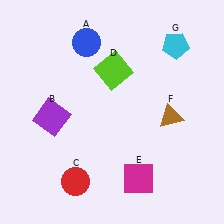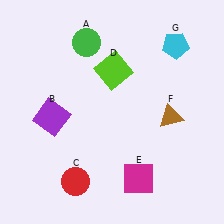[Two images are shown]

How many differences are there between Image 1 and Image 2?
There is 1 difference between the two images.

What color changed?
The circle (A) changed from blue in Image 1 to green in Image 2.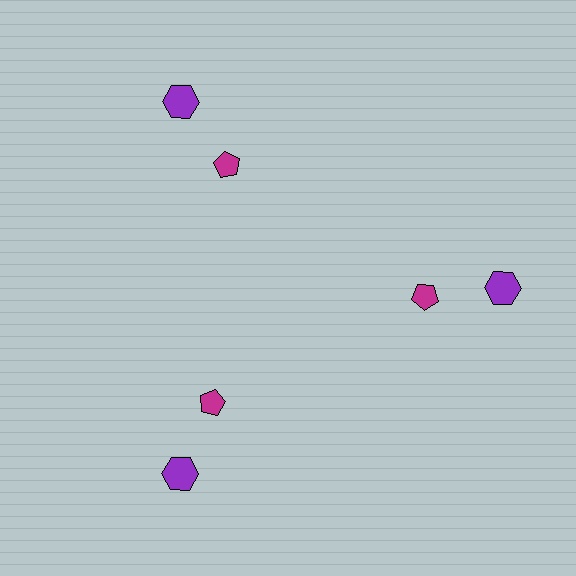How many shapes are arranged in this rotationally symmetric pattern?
There are 6 shapes, arranged in 3 groups of 2.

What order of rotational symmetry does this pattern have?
This pattern has 3-fold rotational symmetry.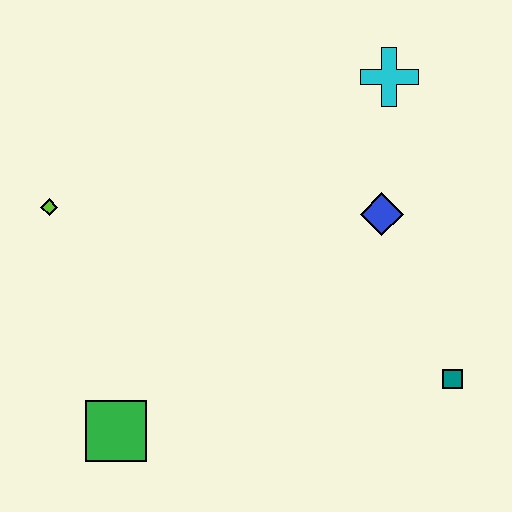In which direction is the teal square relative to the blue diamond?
The teal square is below the blue diamond.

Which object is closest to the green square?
The lime diamond is closest to the green square.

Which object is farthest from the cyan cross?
The green square is farthest from the cyan cross.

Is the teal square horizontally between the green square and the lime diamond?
No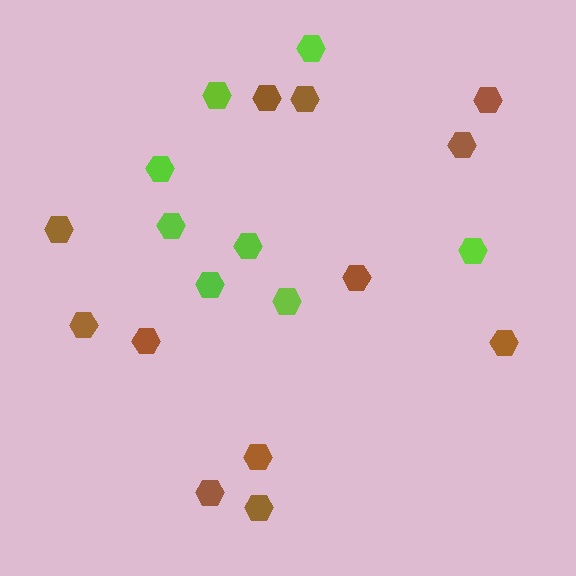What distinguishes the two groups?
There are 2 groups: one group of lime hexagons (8) and one group of brown hexagons (12).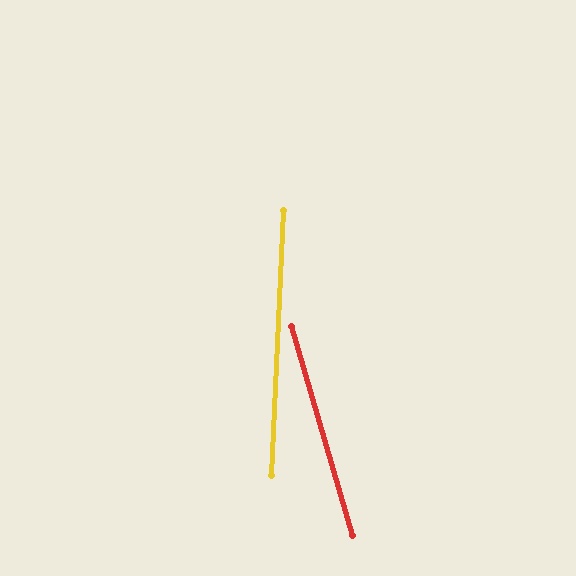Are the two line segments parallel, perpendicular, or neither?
Neither parallel nor perpendicular — they differ by about 19°.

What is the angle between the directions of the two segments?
Approximately 19 degrees.